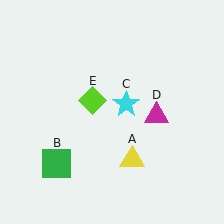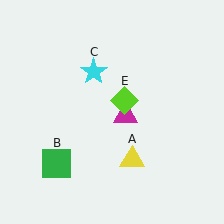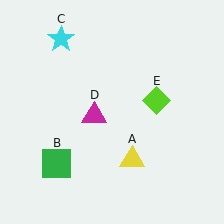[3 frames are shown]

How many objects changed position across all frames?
3 objects changed position: cyan star (object C), magenta triangle (object D), lime diamond (object E).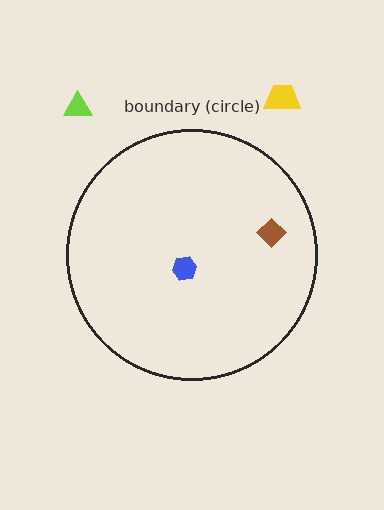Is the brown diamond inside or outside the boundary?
Inside.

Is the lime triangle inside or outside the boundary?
Outside.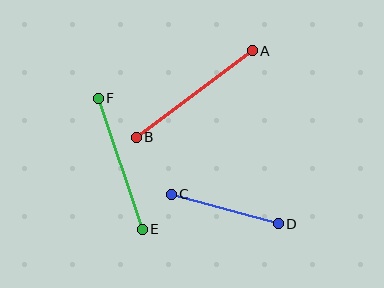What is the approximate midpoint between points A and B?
The midpoint is at approximately (194, 94) pixels.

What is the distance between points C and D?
The distance is approximately 111 pixels.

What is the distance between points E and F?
The distance is approximately 138 pixels.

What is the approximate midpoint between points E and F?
The midpoint is at approximately (120, 164) pixels.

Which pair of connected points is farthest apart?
Points A and B are farthest apart.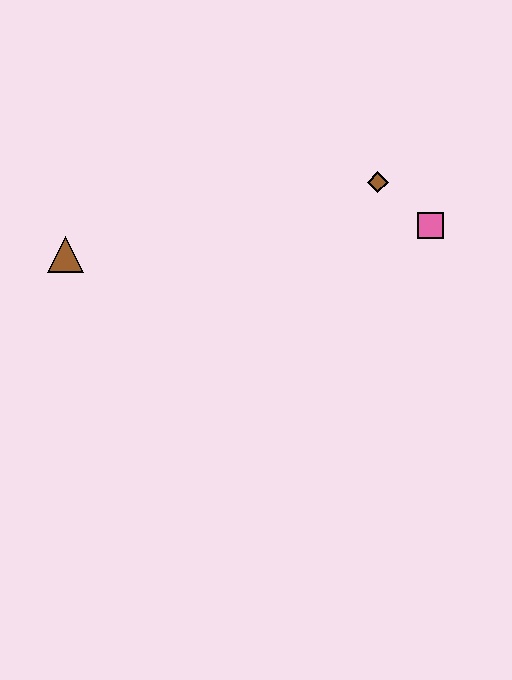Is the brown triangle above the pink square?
No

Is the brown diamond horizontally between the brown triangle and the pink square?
Yes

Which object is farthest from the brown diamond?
The brown triangle is farthest from the brown diamond.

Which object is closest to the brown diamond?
The pink square is closest to the brown diamond.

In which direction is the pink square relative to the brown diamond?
The pink square is to the right of the brown diamond.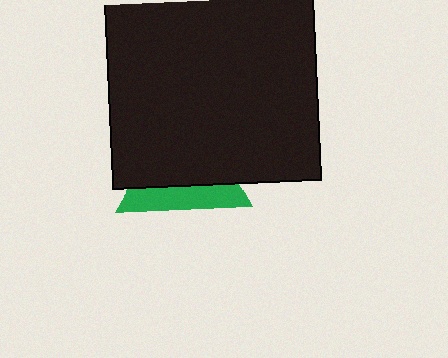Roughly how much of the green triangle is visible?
A small part of it is visible (roughly 34%).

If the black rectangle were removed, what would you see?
You would see the complete green triangle.